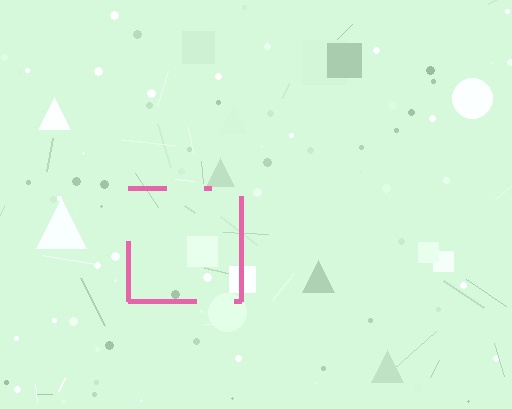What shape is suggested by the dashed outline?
The dashed outline suggests a square.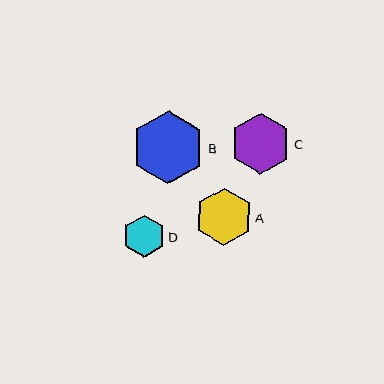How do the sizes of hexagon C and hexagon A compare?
Hexagon C and hexagon A are approximately the same size.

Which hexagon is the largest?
Hexagon B is the largest with a size of approximately 73 pixels.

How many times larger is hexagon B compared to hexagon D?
Hexagon B is approximately 1.7 times the size of hexagon D.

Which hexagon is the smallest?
Hexagon D is the smallest with a size of approximately 42 pixels.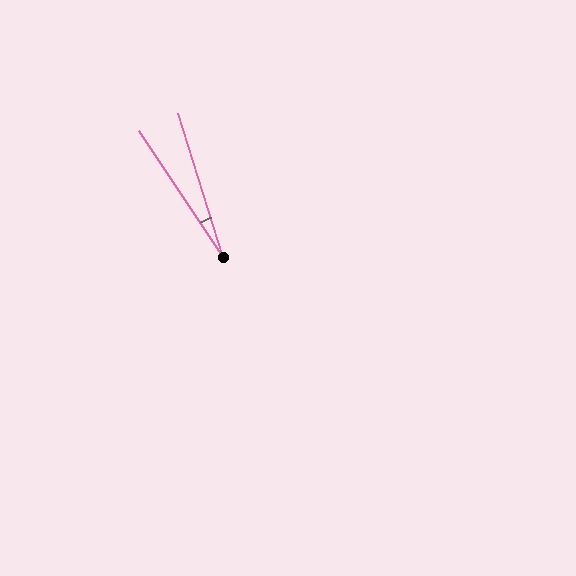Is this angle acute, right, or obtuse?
It is acute.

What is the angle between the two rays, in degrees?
Approximately 17 degrees.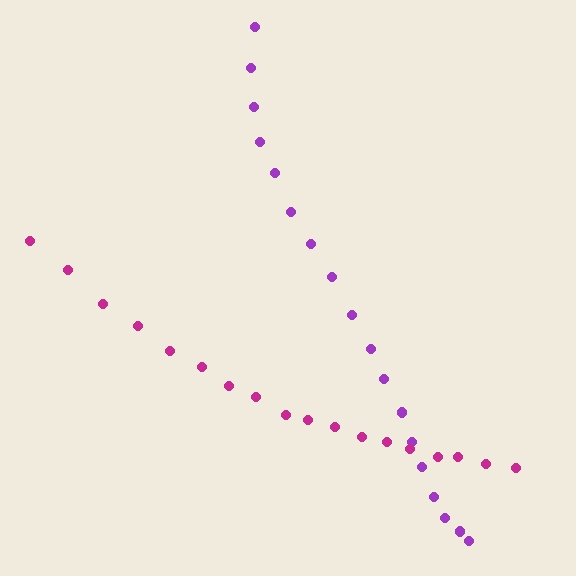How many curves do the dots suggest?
There are 2 distinct paths.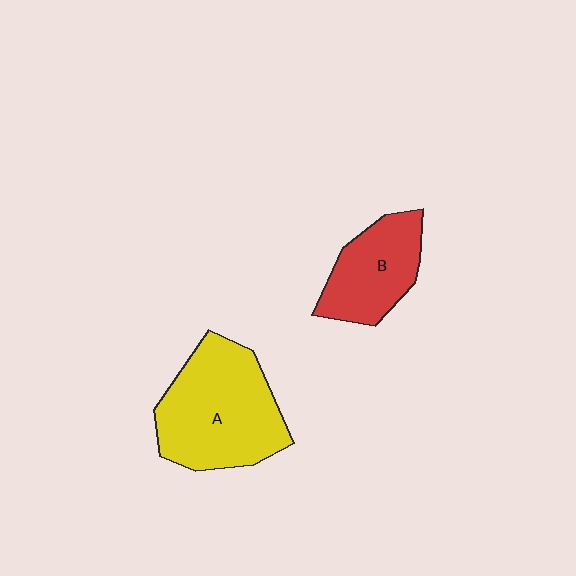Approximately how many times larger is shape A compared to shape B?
Approximately 1.6 times.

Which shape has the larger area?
Shape A (yellow).